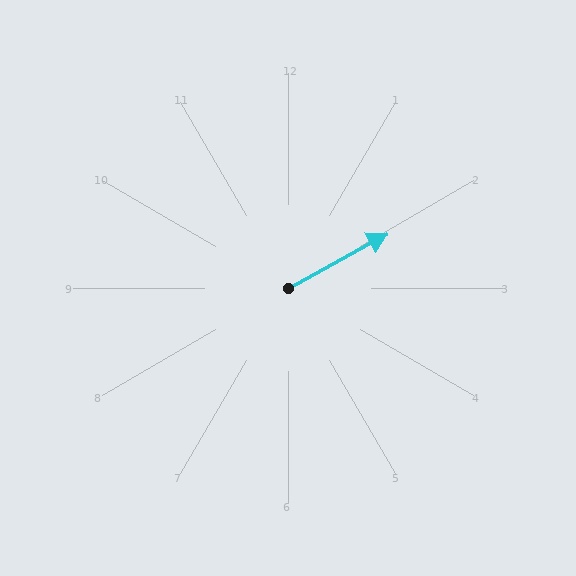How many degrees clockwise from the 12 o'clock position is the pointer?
Approximately 61 degrees.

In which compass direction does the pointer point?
Northeast.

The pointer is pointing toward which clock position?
Roughly 2 o'clock.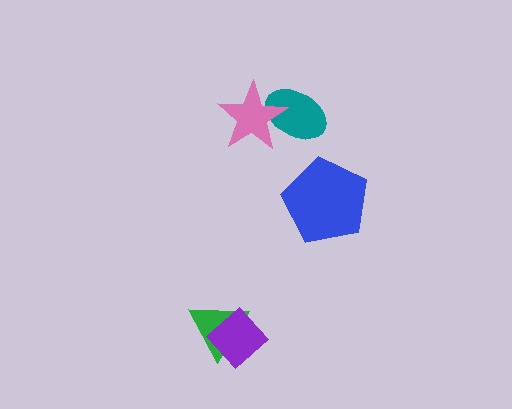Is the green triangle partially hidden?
Yes, it is partially covered by another shape.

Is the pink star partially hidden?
No, no other shape covers it.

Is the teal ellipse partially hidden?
Yes, it is partially covered by another shape.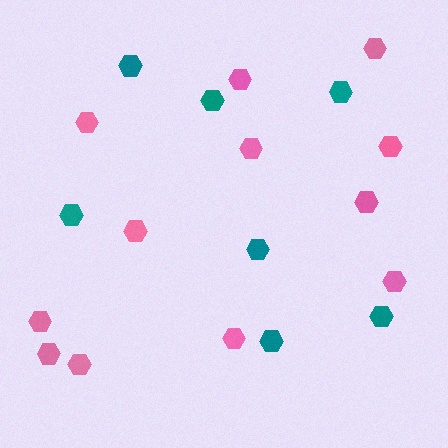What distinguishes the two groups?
There are 2 groups: one group of teal hexagons (7) and one group of pink hexagons (12).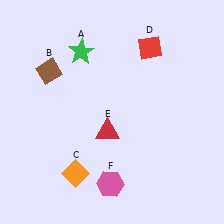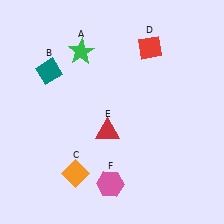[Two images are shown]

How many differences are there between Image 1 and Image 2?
There is 1 difference between the two images.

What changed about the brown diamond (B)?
In Image 1, B is brown. In Image 2, it changed to teal.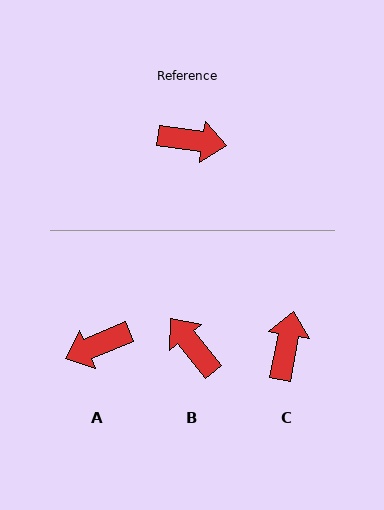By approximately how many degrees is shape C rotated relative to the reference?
Approximately 87 degrees counter-clockwise.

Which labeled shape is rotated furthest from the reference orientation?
A, about 149 degrees away.